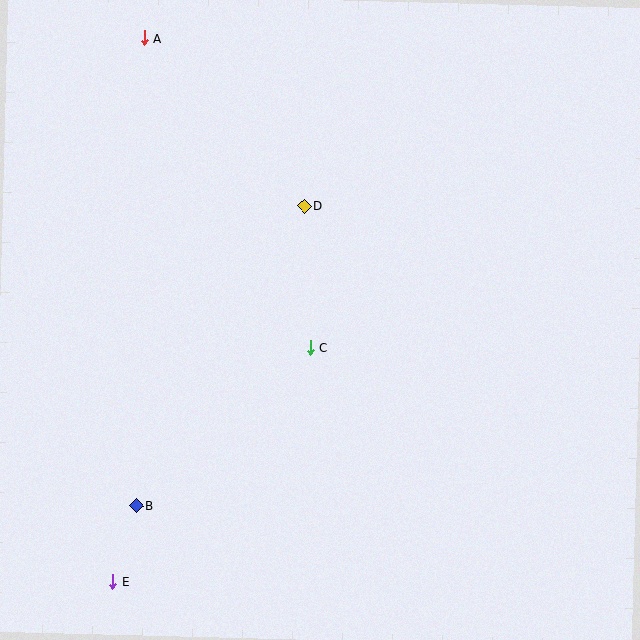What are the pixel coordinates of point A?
Point A is at (145, 38).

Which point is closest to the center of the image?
Point C at (310, 347) is closest to the center.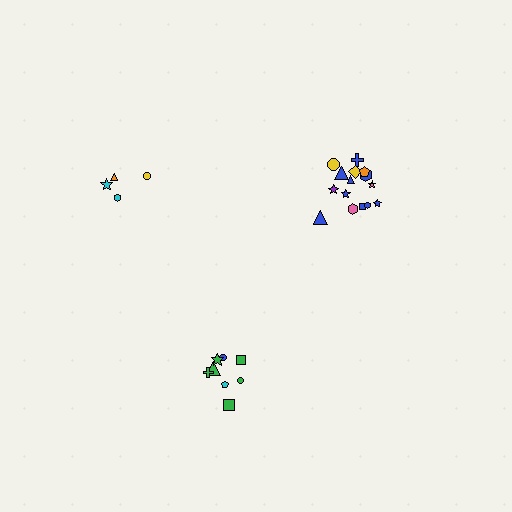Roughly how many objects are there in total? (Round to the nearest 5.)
Roughly 25 objects in total.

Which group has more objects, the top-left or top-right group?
The top-right group.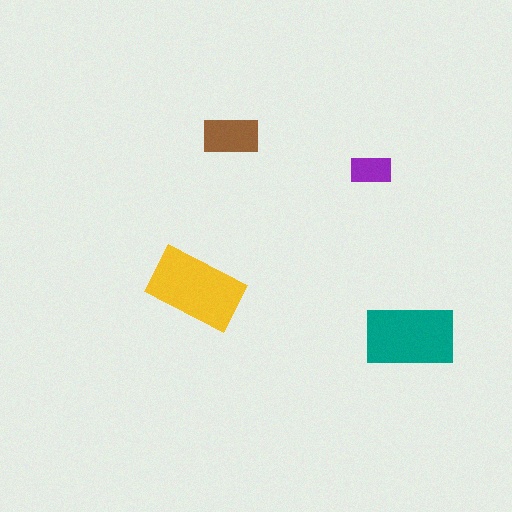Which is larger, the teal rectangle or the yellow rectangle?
The yellow one.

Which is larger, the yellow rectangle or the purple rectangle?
The yellow one.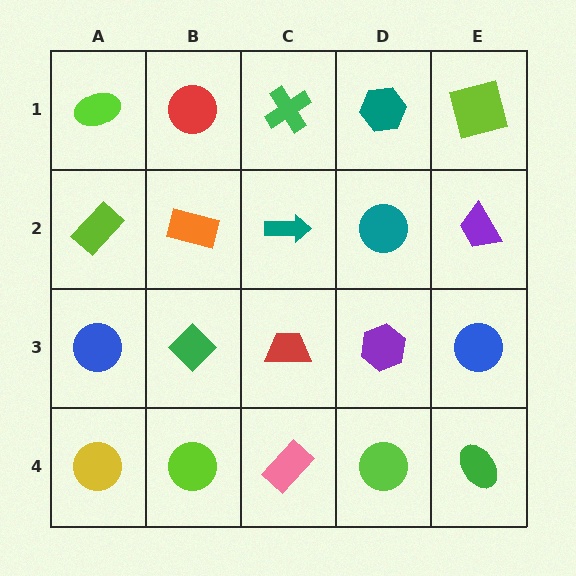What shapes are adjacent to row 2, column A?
A lime ellipse (row 1, column A), a blue circle (row 3, column A), an orange rectangle (row 2, column B).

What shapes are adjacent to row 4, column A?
A blue circle (row 3, column A), a lime circle (row 4, column B).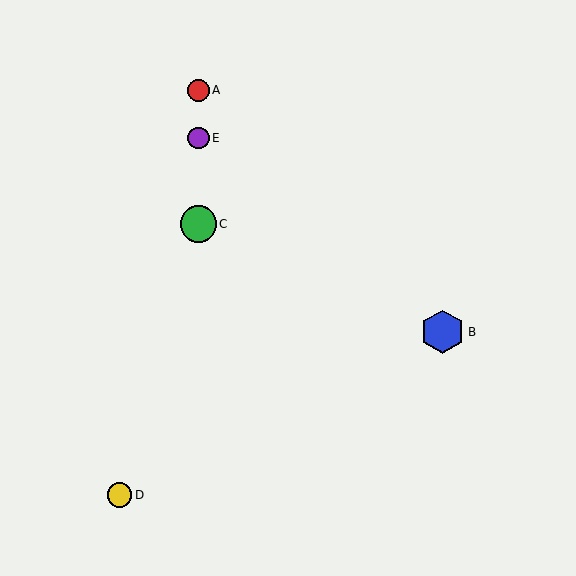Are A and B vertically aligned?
No, A is at x≈198 and B is at x≈443.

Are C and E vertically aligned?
Yes, both are at x≈198.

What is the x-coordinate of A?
Object A is at x≈198.